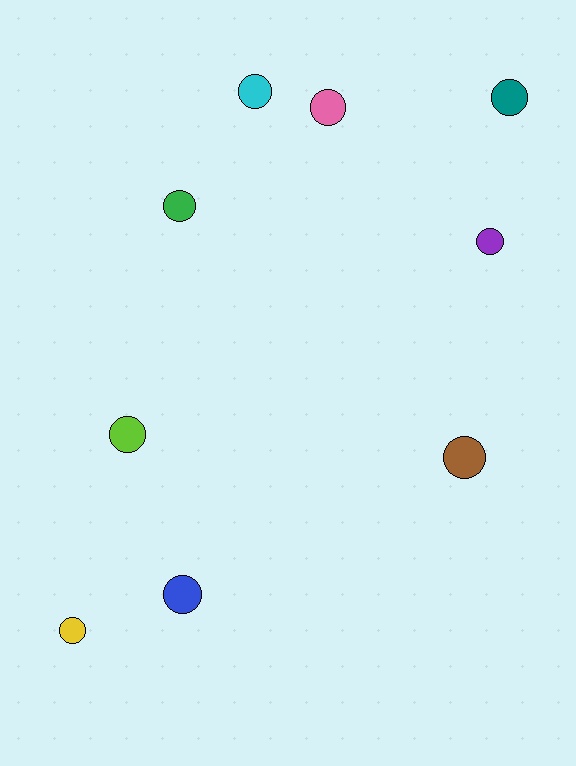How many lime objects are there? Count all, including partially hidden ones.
There is 1 lime object.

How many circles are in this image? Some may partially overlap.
There are 9 circles.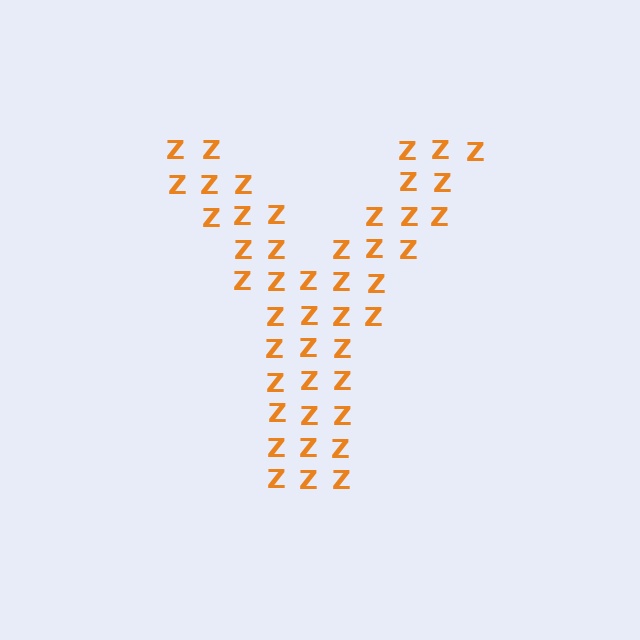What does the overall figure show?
The overall figure shows the letter Y.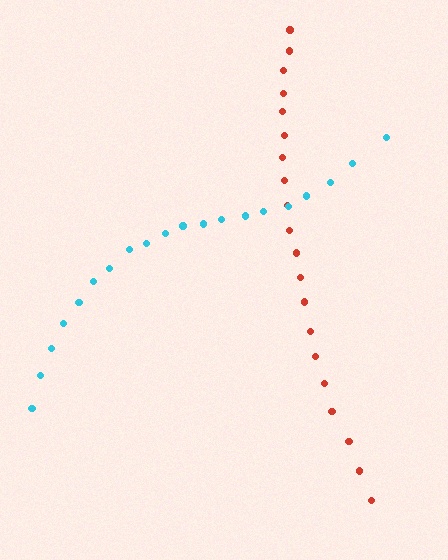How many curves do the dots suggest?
There are 2 distinct paths.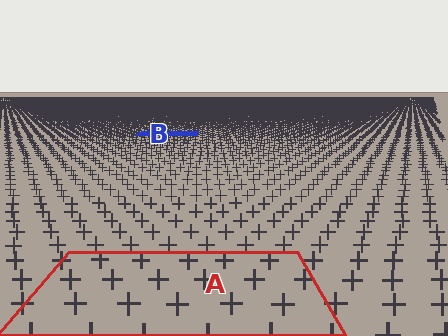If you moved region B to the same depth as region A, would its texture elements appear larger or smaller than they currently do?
They would appear larger. At a closer depth, the same texture elements are projected at a bigger on-screen size.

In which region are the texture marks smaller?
The texture marks are smaller in region B, because it is farther away.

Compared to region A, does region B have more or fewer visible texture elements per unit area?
Region B has more texture elements per unit area — they are packed more densely because it is farther away.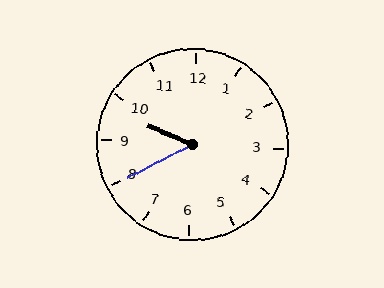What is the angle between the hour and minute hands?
Approximately 50 degrees.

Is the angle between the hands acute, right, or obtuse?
It is acute.